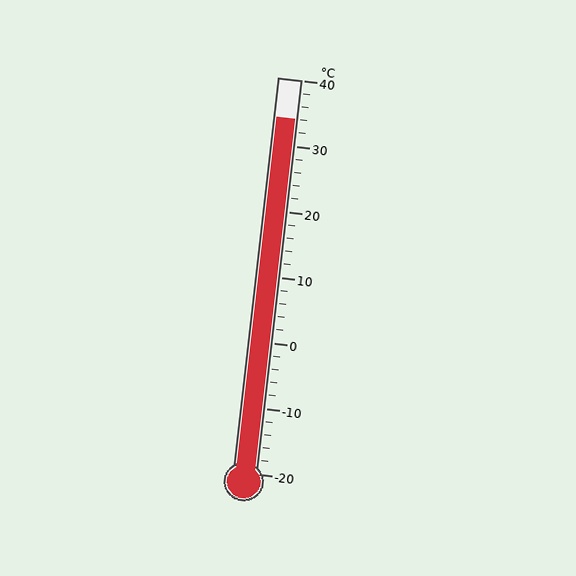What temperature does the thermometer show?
The thermometer shows approximately 34°C.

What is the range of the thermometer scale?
The thermometer scale ranges from -20°C to 40°C.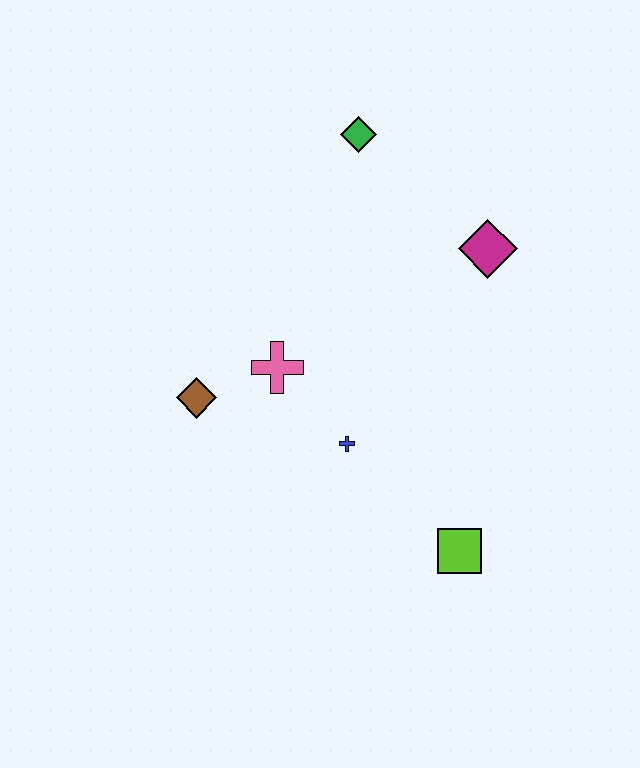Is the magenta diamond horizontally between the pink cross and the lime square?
No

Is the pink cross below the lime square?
No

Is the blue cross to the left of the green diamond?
Yes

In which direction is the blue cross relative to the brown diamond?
The blue cross is to the right of the brown diamond.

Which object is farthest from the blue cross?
The green diamond is farthest from the blue cross.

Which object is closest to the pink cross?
The brown diamond is closest to the pink cross.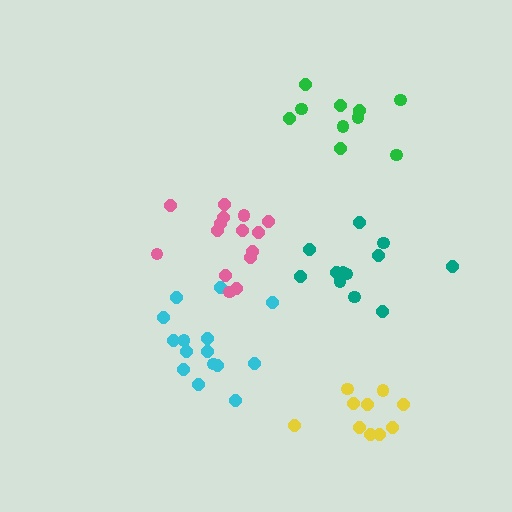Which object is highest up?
The green cluster is topmost.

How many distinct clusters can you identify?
There are 5 distinct clusters.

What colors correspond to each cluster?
The clusters are colored: green, teal, cyan, yellow, pink.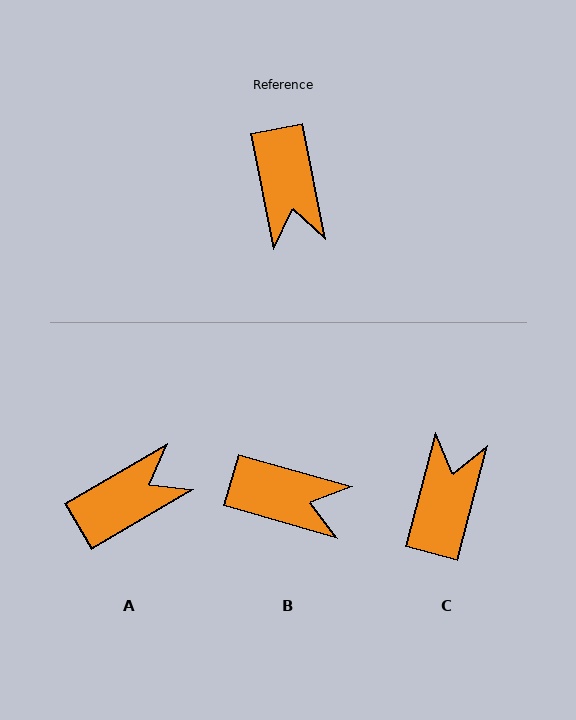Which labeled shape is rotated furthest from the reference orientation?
C, about 154 degrees away.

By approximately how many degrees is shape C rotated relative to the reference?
Approximately 154 degrees counter-clockwise.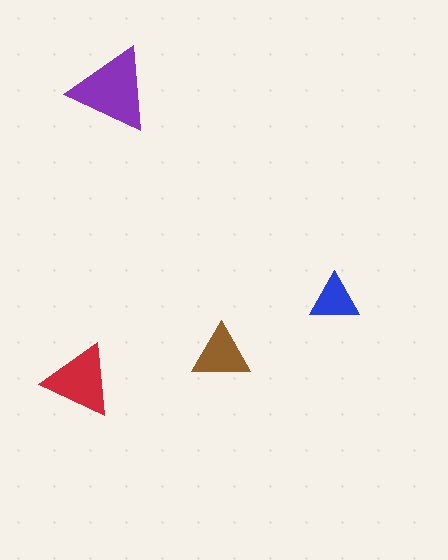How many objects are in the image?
There are 4 objects in the image.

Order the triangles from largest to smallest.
the purple one, the red one, the brown one, the blue one.